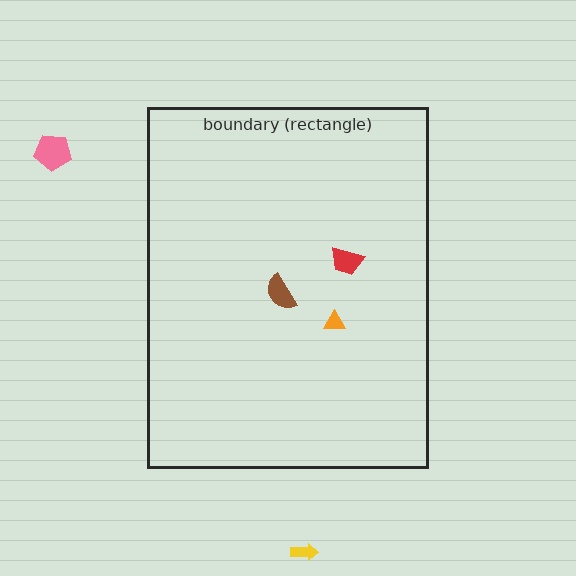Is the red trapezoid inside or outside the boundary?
Inside.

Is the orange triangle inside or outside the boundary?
Inside.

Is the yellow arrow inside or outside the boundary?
Outside.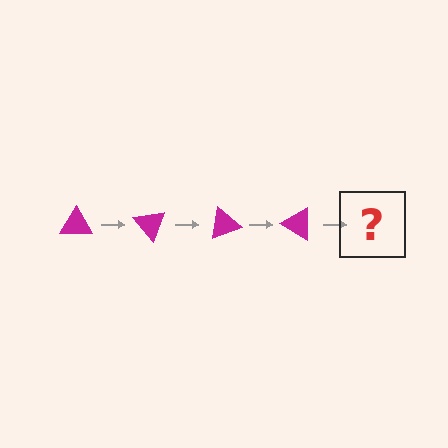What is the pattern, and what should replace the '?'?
The pattern is that the triangle rotates 50 degrees each step. The '?' should be a magenta triangle rotated 200 degrees.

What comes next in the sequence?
The next element should be a magenta triangle rotated 200 degrees.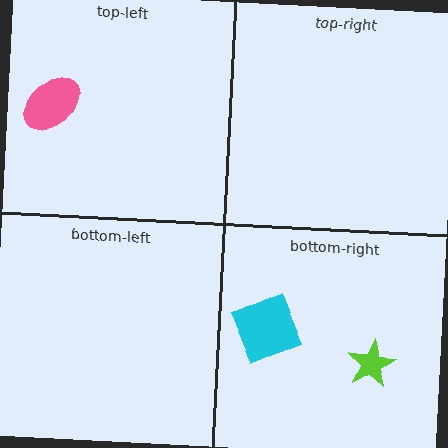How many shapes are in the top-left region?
1.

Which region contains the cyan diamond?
The bottom-right region.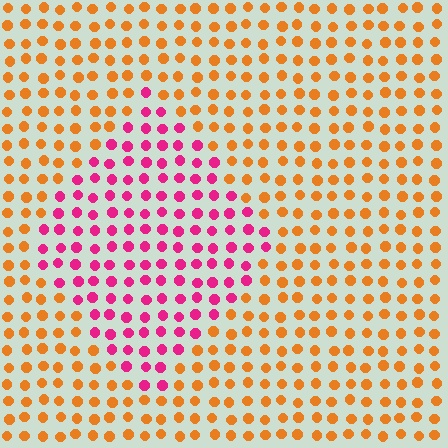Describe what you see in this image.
The image is filled with small orange elements in a uniform arrangement. A diamond-shaped region is visible where the elements are tinted to a slightly different hue, forming a subtle color boundary.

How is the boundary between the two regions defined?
The boundary is defined purely by a slight shift in hue (about 60 degrees). Spacing, size, and orientation are identical on both sides.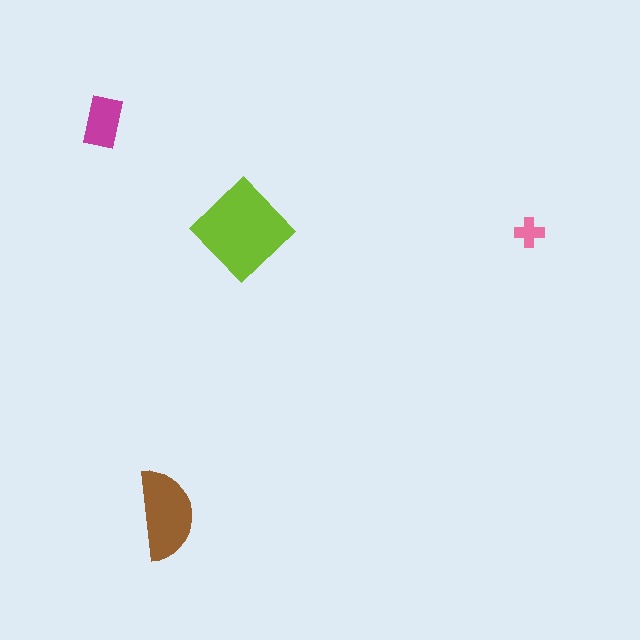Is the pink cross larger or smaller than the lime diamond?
Smaller.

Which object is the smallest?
The pink cross.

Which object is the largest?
The lime diamond.